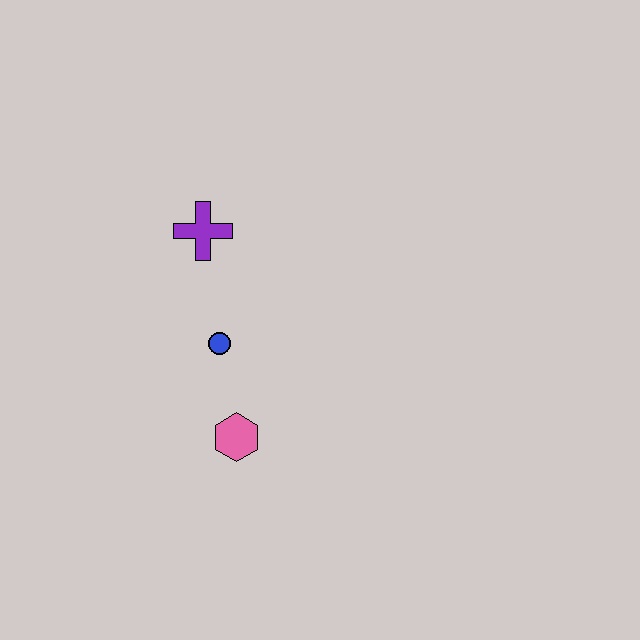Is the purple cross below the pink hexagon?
No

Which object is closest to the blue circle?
The pink hexagon is closest to the blue circle.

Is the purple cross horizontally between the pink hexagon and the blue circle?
No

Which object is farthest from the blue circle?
The purple cross is farthest from the blue circle.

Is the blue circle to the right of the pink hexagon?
No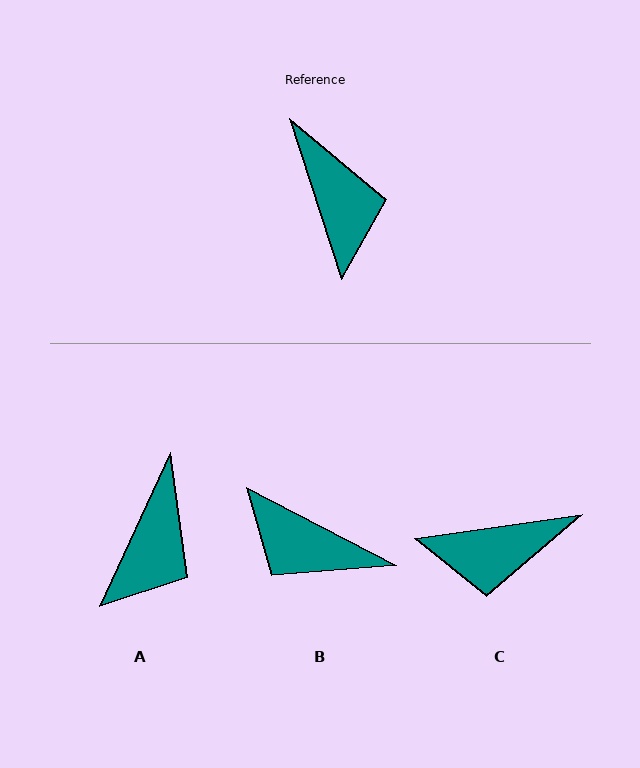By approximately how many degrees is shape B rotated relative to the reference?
Approximately 135 degrees clockwise.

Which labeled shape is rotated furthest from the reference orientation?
B, about 135 degrees away.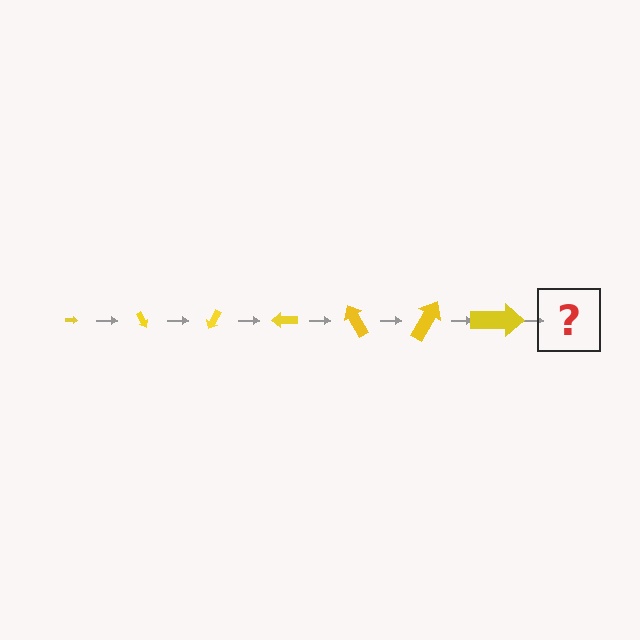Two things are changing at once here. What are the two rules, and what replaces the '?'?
The two rules are that the arrow grows larger each step and it rotates 60 degrees each step. The '?' should be an arrow, larger than the previous one and rotated 420 degrees from the start.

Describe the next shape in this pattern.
It should be an arrow, larger than the previous one and rotated 420 degrees from the start.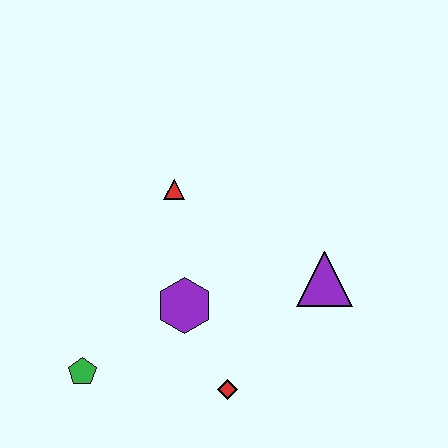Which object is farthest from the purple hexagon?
The purple triangle is farthest from the purple hexagon.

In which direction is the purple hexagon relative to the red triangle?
The purple hexagon is below the red triangle.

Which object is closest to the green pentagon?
The purple hexagon is closest to the green pentagon.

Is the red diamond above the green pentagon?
No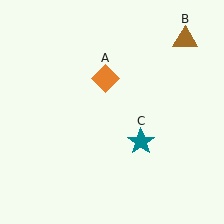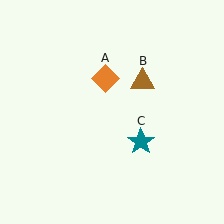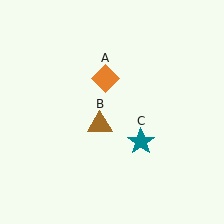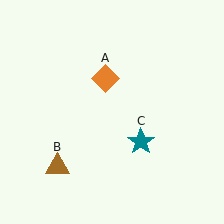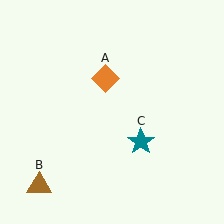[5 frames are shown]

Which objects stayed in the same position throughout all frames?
Orange diamond (object A) and teal star (object C) remained stationary.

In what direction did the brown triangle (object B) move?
The brown triangle (object B) moved down and to the left.